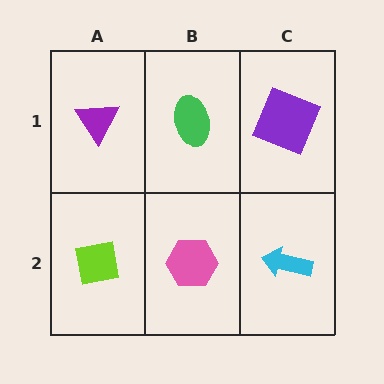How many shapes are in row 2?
3 shapes.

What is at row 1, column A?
A purple triangle.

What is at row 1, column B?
A green ellipse.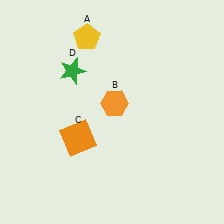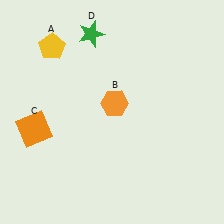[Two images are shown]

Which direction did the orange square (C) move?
The orange square (C) moved left.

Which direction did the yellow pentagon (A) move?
The yellow pentagon (A) moved left.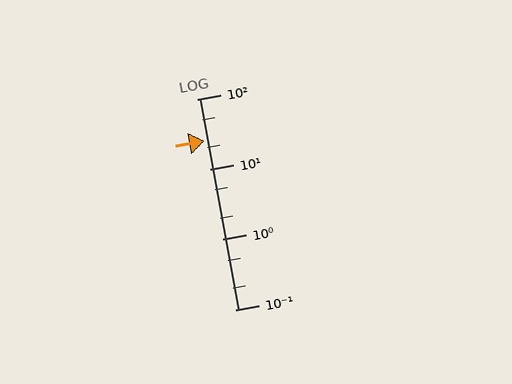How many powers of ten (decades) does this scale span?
The scale spans 3 decades, from 0.1 to 100.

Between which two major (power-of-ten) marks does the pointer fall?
The pointer is between 10 and 100.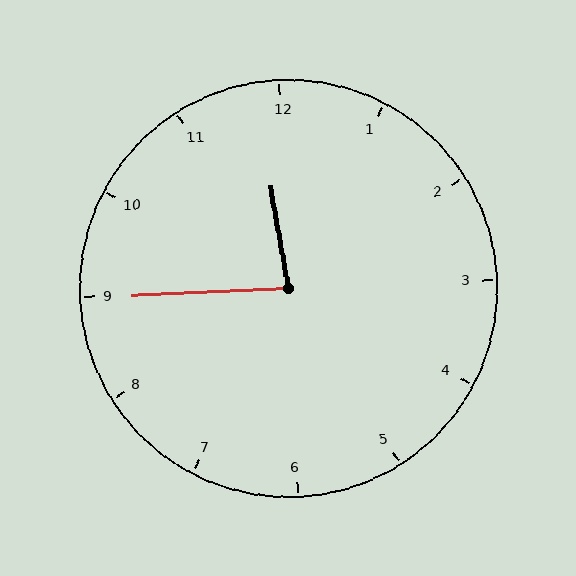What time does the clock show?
11:45.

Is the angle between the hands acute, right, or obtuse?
It is acute.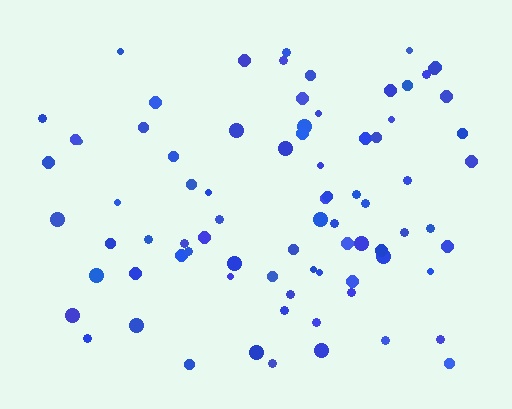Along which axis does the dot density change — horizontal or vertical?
Horizontal.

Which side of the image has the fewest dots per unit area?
The left.